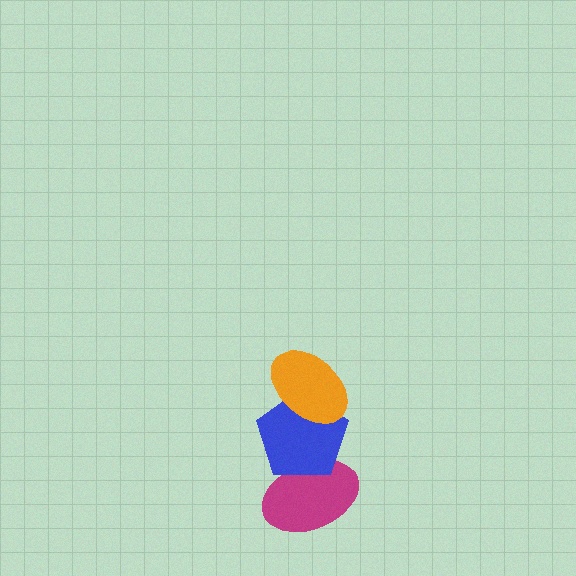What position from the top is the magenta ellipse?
The magenta ellipse is 3rd from the top.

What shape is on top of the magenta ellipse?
The blue pentagon is on top of the magenta ellipse.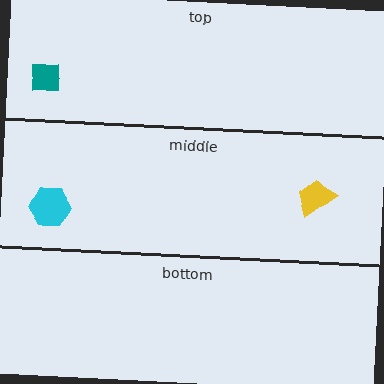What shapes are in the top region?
The teal square.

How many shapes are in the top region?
1.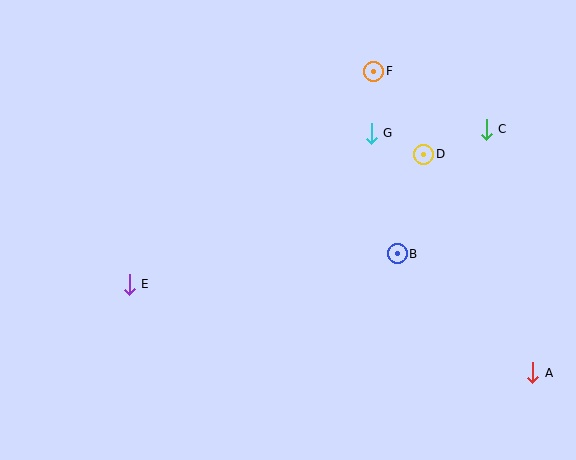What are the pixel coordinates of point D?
Point D is at (424, 154).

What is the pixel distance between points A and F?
The distance between A and F is 341 pixels.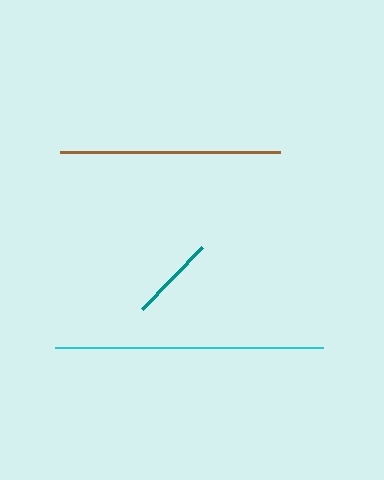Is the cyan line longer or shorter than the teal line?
The cyan line is longer than the teal line.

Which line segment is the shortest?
The teal line is the shortest at approximately 86 pixels.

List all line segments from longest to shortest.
From longest to shortest: cyan, brown, teal.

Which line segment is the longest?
The cyan line is the longest at approximately 268 pixels.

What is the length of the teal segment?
The teal segment is approximately 86 pixels long.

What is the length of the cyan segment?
The cyan segment is approximately 268 pixels long.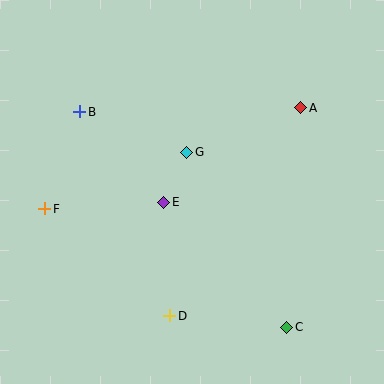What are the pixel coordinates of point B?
Point B is at (80, 112).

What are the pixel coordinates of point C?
Point C is at (287, 327).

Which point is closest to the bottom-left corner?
Point F is closest to the bottom-left corner.